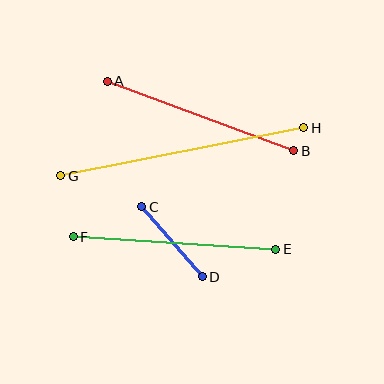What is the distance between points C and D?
The distance is approximately 92 pixels.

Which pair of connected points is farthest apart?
Points G and H are farthest apart.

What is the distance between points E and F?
The distance is approximately 203 pixels.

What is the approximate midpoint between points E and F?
The midpoint is at approximately (174, 243) pixels.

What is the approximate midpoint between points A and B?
The midpoint is at approximately (200, 116) pixels.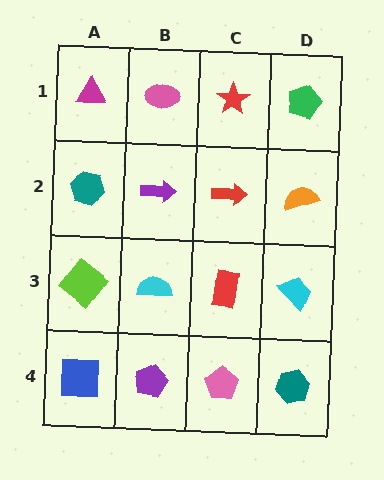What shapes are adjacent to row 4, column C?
A red rectangle (row 3, column C), a purple pentagon (row 4, column B), a teal hexagon (row 4, column D).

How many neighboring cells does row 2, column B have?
4.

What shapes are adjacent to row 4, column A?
A lime diamond (row 3, column A), a purple pentagon (row 4, column B).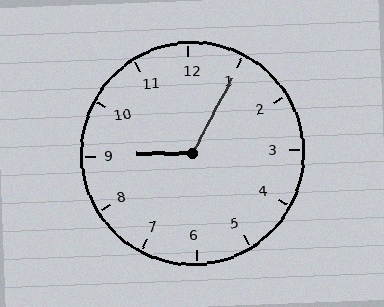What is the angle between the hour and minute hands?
Approximately 118 degrees.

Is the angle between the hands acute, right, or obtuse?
It is obtuse.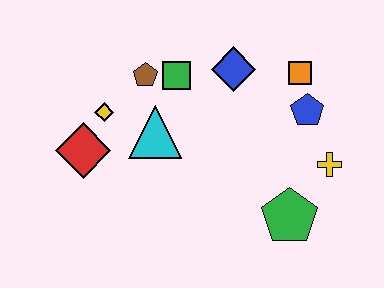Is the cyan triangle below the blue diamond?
Yes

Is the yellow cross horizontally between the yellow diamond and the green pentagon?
No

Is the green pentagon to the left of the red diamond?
No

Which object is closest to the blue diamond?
The green square is closest to the blue diamond.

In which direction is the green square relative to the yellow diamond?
The green square is to the right of the yellow diamond.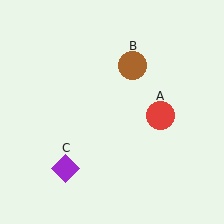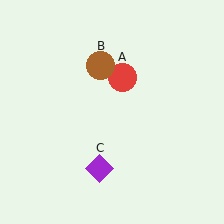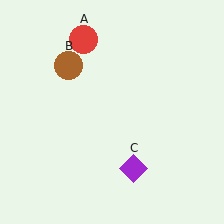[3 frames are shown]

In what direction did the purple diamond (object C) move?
The purple diamond (object C) moved right.